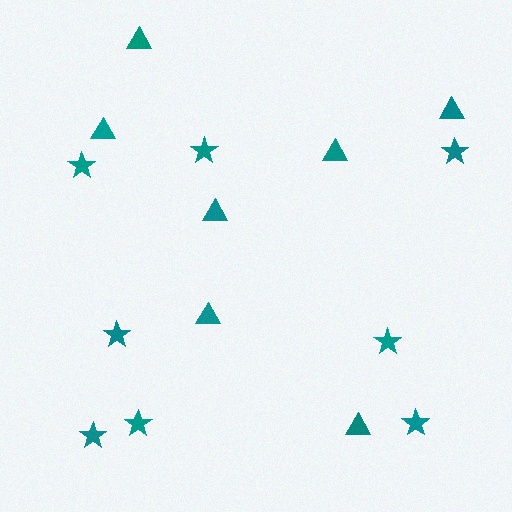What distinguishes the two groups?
There are 2 groups: one group of triangles (7) and one group of stars (8).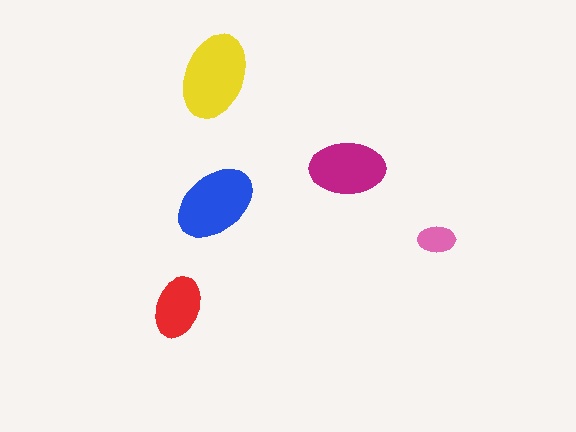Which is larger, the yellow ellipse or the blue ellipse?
The yellow one.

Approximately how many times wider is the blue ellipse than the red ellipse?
About 1.5 times wider.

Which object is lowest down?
The red ellipse is bottommost.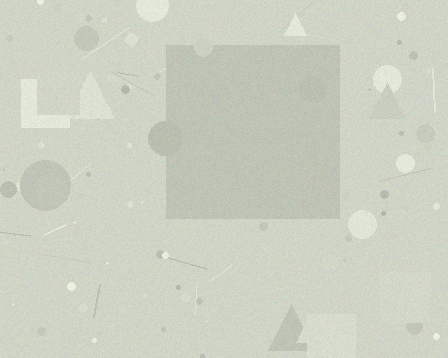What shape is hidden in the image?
A square is hidden in the image.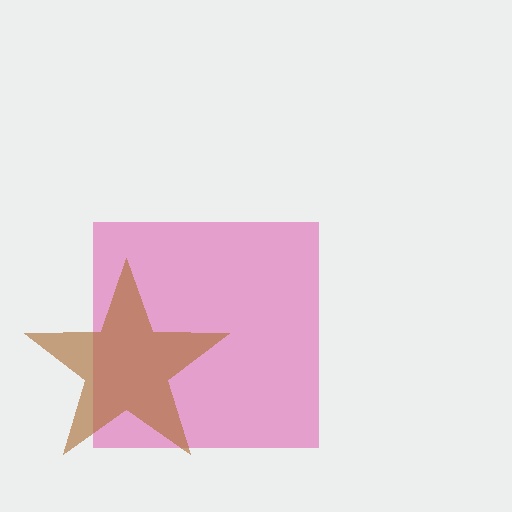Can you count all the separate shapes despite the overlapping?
Yes, there are 2 separate shapes.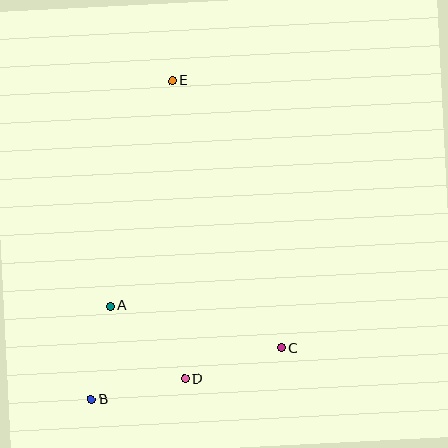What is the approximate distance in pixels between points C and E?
The distance between C and E is approximately 289 pixels.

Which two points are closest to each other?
Points A and B are closest to each other.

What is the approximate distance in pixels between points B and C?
The distance between B and C is approximately 197 pixels.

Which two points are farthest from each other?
Points B and E are farthest from each other.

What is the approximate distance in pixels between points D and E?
The distance between D and E is approximately 298 pixels.